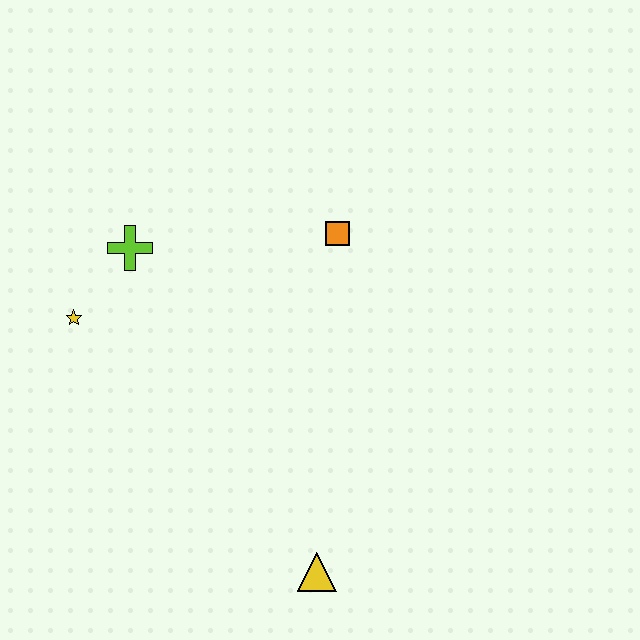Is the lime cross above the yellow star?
Yes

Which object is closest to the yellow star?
The lime cross is closest to the yellow star.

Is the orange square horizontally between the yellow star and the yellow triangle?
No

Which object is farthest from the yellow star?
The yellow triangle is farthest from the yellow star.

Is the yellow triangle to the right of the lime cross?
Yes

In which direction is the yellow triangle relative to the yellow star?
The yellow triangle is below the yellow star.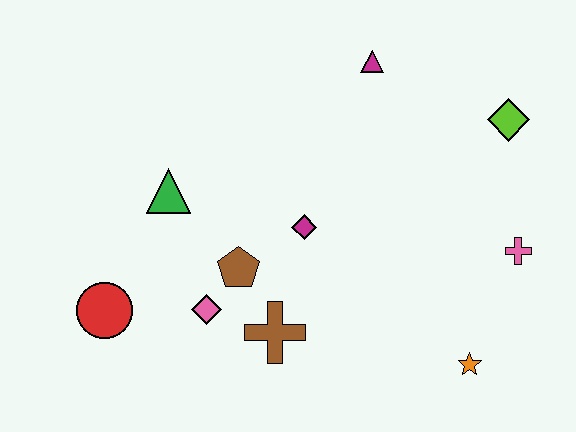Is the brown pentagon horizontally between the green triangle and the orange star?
Yes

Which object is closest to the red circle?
The pink diamond is closest to the red circle.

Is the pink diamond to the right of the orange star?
No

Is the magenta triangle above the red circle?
Yes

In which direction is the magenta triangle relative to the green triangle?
The magenta triangle is to the right of the green triangle.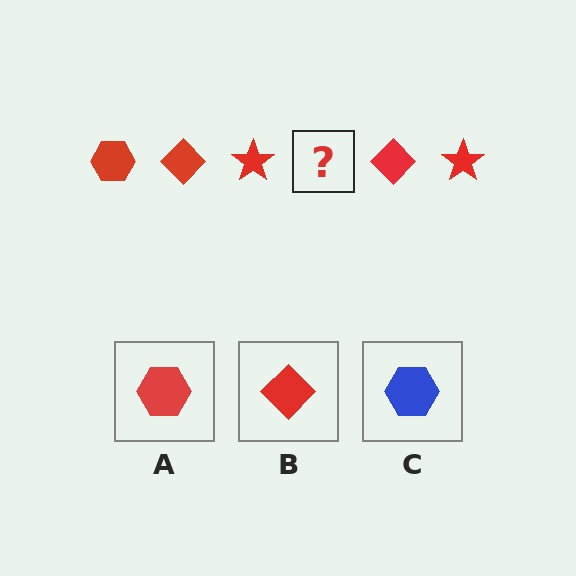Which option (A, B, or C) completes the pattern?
A.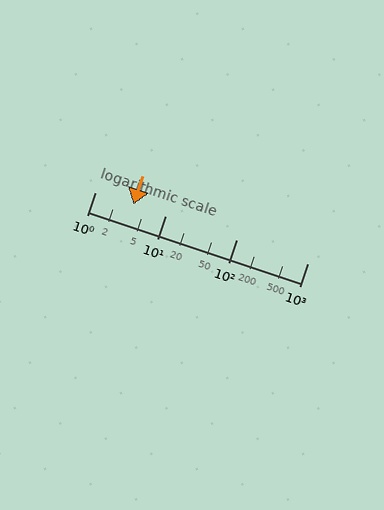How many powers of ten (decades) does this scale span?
The scale spans 3 decades, from 1 to 1000.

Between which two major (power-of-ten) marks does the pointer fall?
The pointer is between 1 and 10.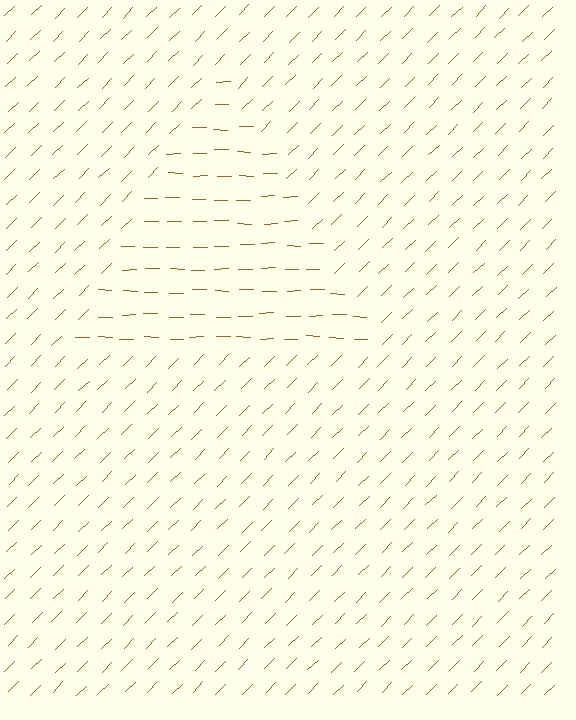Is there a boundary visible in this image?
Yes, there is a texture boundary formed by a change in line orientation.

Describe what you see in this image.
The image is filled with small brown line segments. A triangle region in the image has lines oriented differently from the surrounding lines, creating a visible texture boundary.